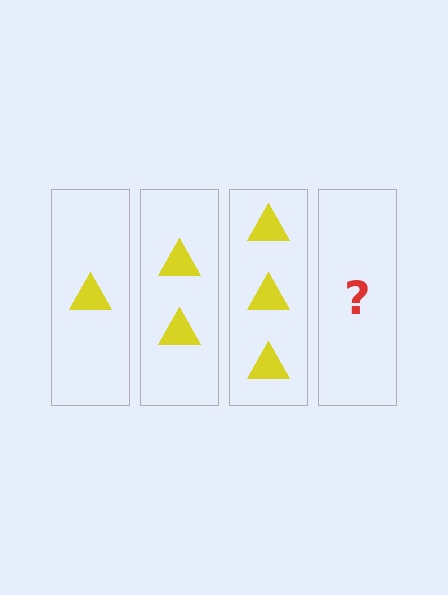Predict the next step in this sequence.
The next step is 4 triangles.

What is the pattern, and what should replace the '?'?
The pattern is that each step adds one more triangle. The '?' should be 4 triangles.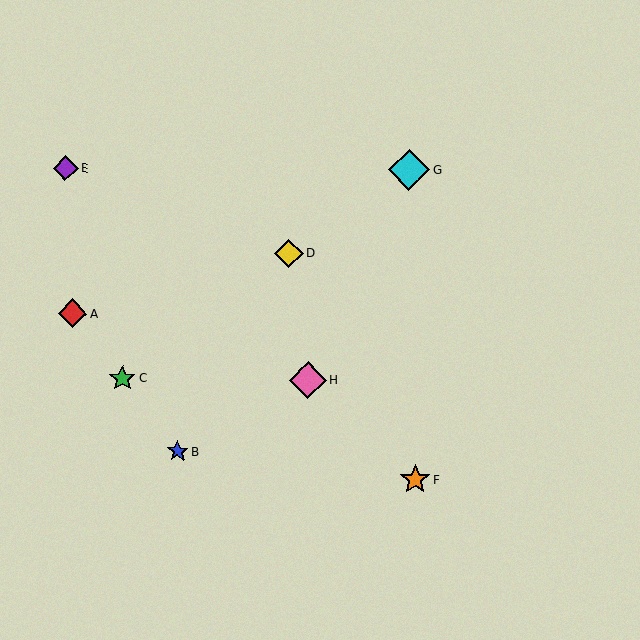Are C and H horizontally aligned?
Yes, both are at y≈378.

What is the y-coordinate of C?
Object C is at y≈378.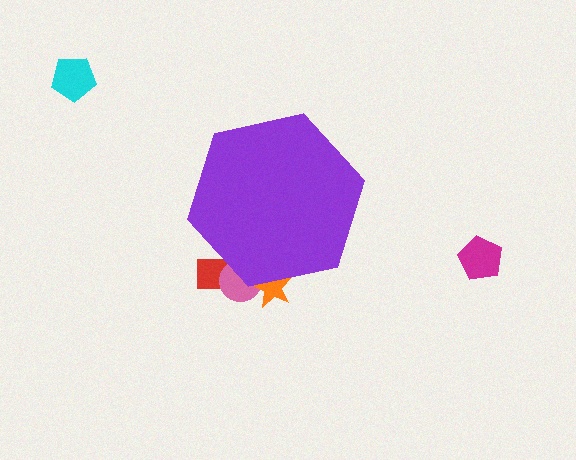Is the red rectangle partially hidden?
Yes, the red rectangle is partially hidden behind the purple hexagon.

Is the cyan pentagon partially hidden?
No, the cyan pentagon is fully visible.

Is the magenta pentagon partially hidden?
No, the magenta pentagon is fully visible.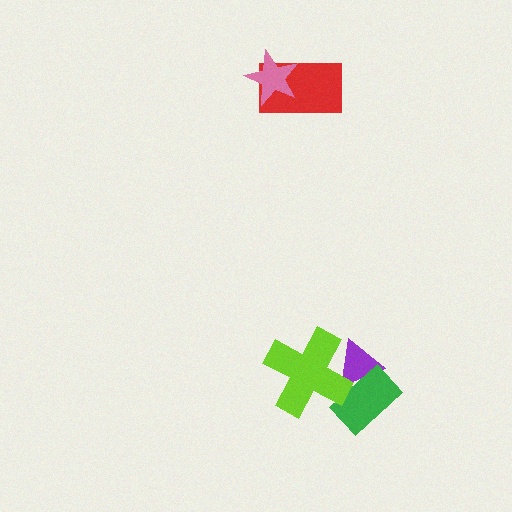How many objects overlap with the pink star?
1 object overlaps with the pink star.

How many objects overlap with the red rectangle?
1 object overlaps with the red rectangle.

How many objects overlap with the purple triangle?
2 objects overlap with the purple triangle.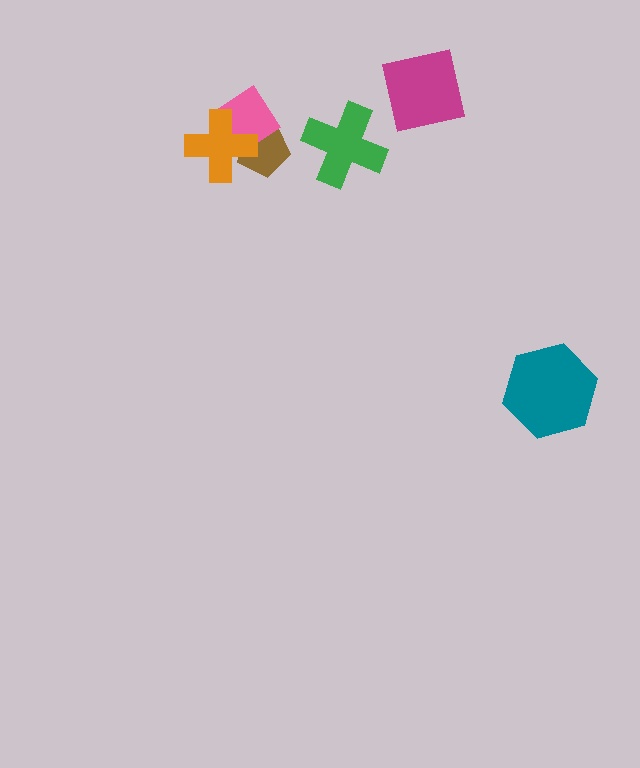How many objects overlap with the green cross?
0 objects overlap with the green cross.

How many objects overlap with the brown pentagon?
2 objects overlap with the brown pentagon.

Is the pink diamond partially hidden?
Yes, it is partially covered by another shape.